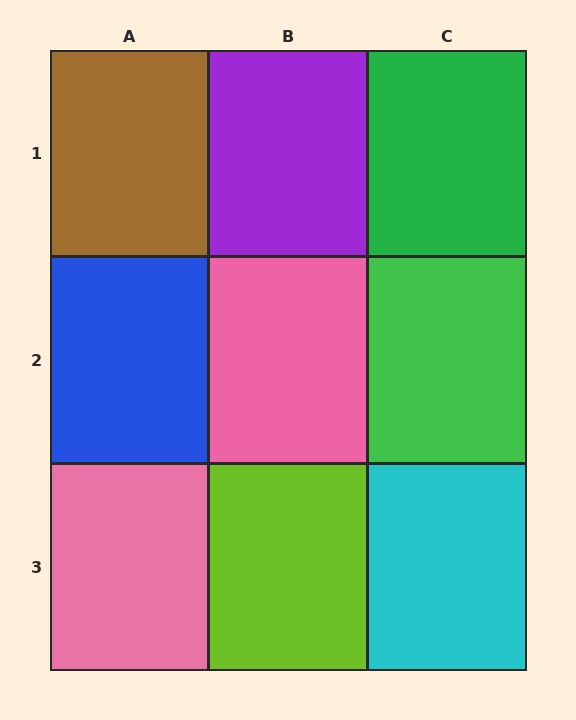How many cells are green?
2 cells are green.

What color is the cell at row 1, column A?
Brown.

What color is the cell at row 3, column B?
Lime.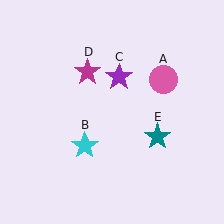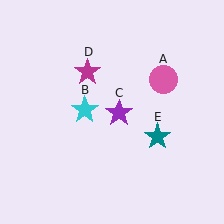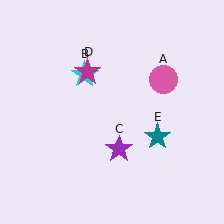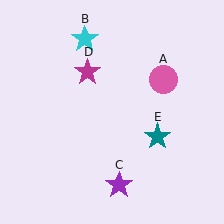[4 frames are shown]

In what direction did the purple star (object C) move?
The purple star (object C) moved down.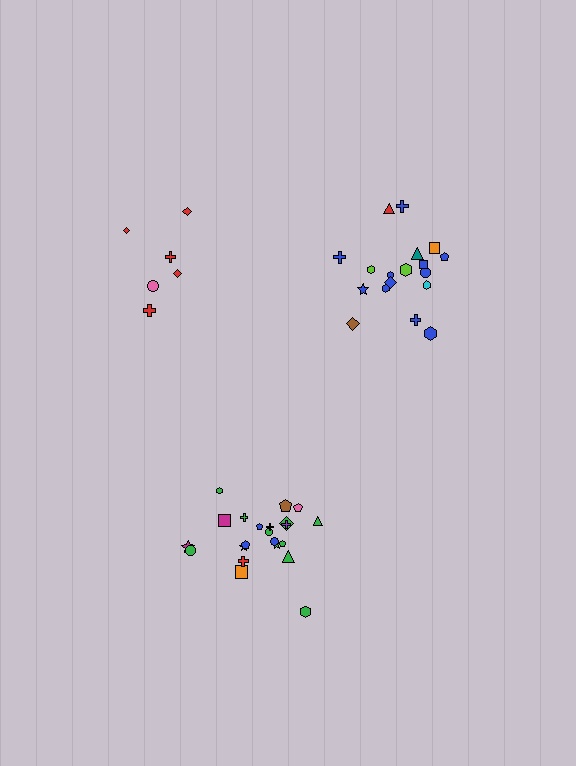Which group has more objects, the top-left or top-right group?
The top-right group.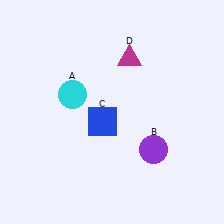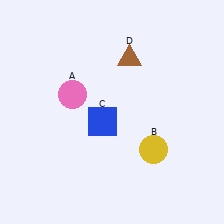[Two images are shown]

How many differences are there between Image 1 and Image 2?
There are 3 differences between the two images.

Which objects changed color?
A changed from cyan to pink. B changed from purple to yellow. D changed from magenta to brown.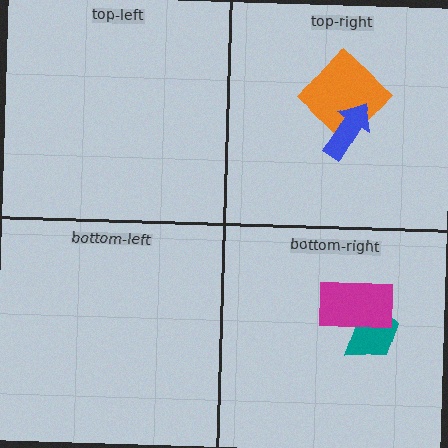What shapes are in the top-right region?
The orange diamond, the blue arrow.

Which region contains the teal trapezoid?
The bottom-right region.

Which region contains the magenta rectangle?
The bottom-right region.